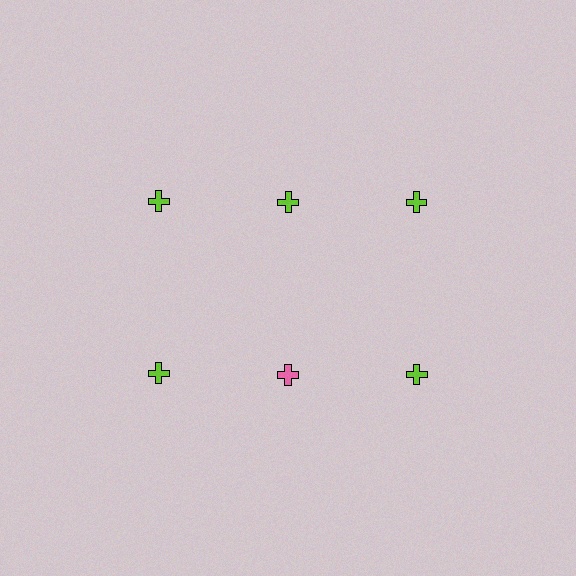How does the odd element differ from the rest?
It has a different color: pink instead of lime.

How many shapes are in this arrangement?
There are 6 shapes arranged in a grid pattern.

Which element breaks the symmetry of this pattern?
The pink cross in the second row, second from left column breaks the symmetry. All other shapes are lime crosses.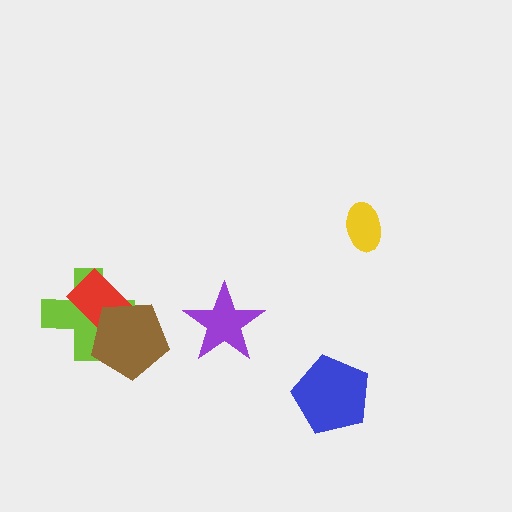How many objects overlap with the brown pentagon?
2 objects overlap with the brown pentagon.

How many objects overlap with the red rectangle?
2 objects overlap with the red rectangle.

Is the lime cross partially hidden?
Yes, it is partially covered by another shape.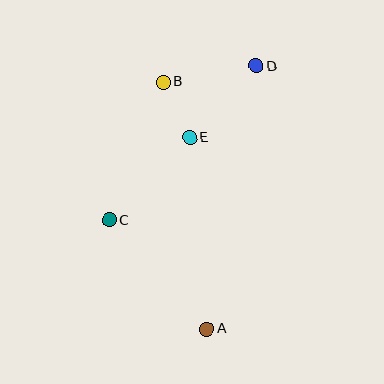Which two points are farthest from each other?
Points A and D are farthest from each other.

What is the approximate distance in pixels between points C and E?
The distance between C and E is approximately 116 pixels.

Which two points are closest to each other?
Points B and E are closest to each other.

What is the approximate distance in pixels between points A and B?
The distance between A and B is approximately 251 pixels.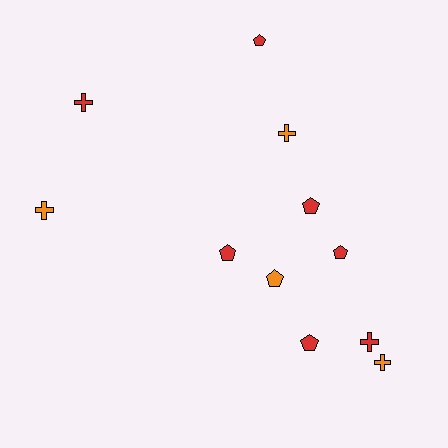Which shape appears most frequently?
Pentagon, with 6 objects.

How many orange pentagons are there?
There is 1 orange pentagon.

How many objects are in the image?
There are 11 objects.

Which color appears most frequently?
Red, with 7 objects.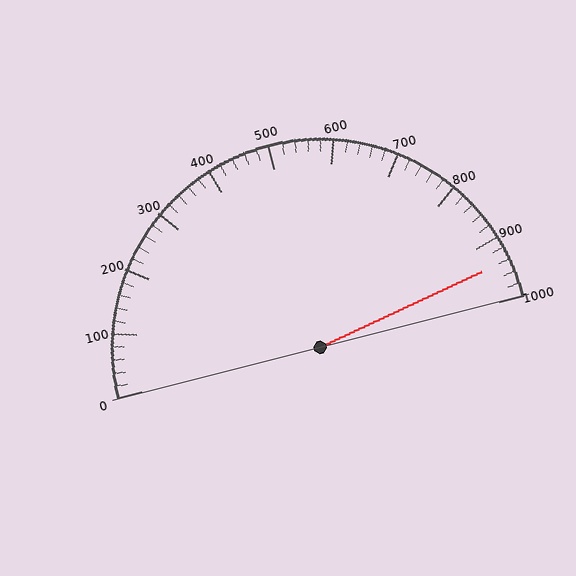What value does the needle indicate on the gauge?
The needle indicates approximately 940.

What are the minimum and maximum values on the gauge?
The gauge ranges from 0 to 1000.